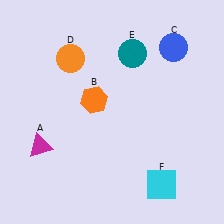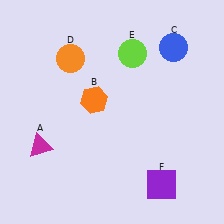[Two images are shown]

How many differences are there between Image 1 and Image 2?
There are 2 differences between the two images.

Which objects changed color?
E changed from teal to lime. F changed from cyan to purple.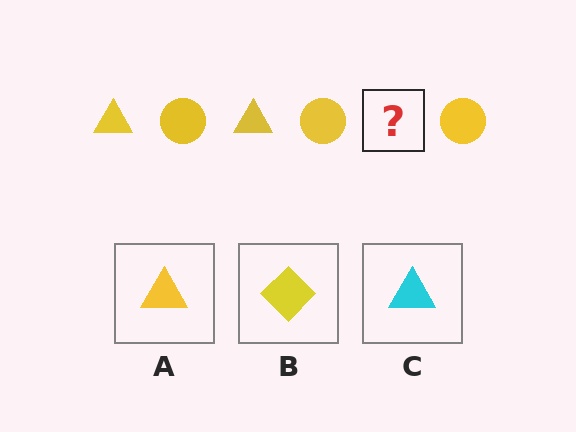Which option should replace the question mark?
Option A.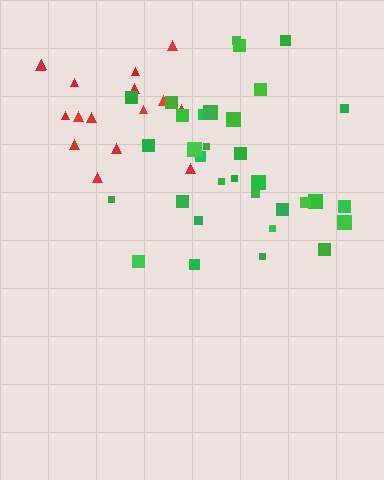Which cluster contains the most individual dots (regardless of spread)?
Green (35).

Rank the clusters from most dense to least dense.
red, green.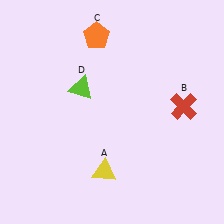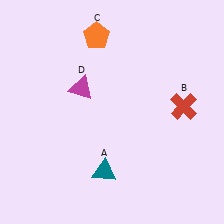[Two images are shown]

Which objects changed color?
A changed from yellow to teal. D changed from lime to magenta.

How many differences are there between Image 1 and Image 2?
There are 2 differences between the two images.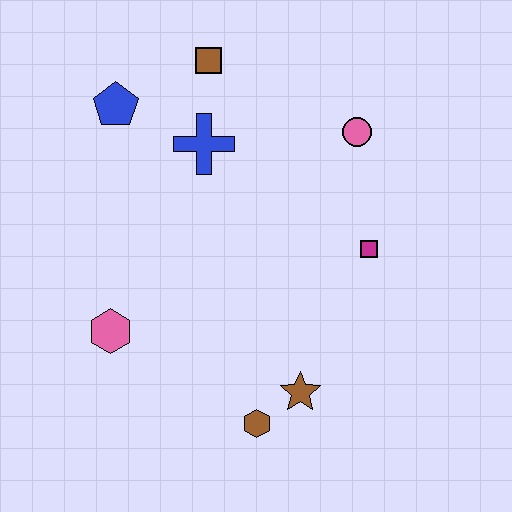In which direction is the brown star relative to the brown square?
The brown star is below the brown square.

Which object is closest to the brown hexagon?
The brown star is closest to the brown hexagon.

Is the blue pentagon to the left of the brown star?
Yes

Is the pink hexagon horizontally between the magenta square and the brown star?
No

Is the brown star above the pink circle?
No